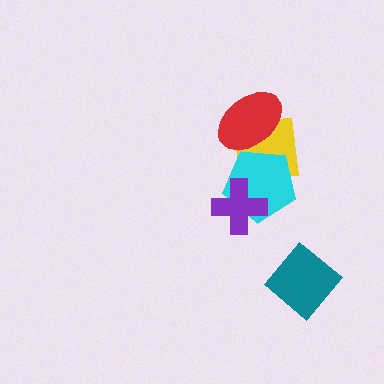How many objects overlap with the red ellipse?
2 objects overlap with the red ellipse.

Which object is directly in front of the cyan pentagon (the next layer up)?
The red ellipse is directly in front of the cyan pentagon.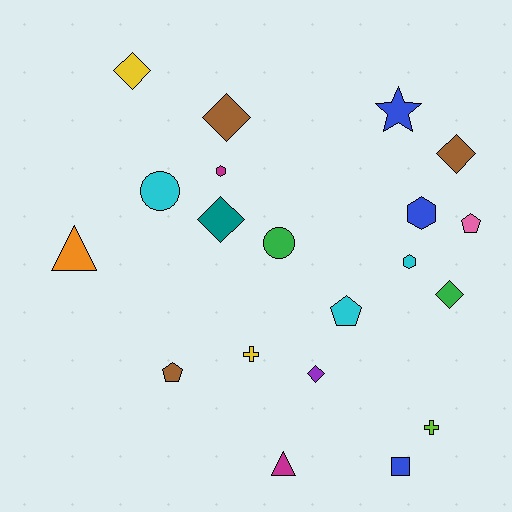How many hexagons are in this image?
There are 3 hexagons.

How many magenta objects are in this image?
There are 2 magenta objects.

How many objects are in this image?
There are 20 objects.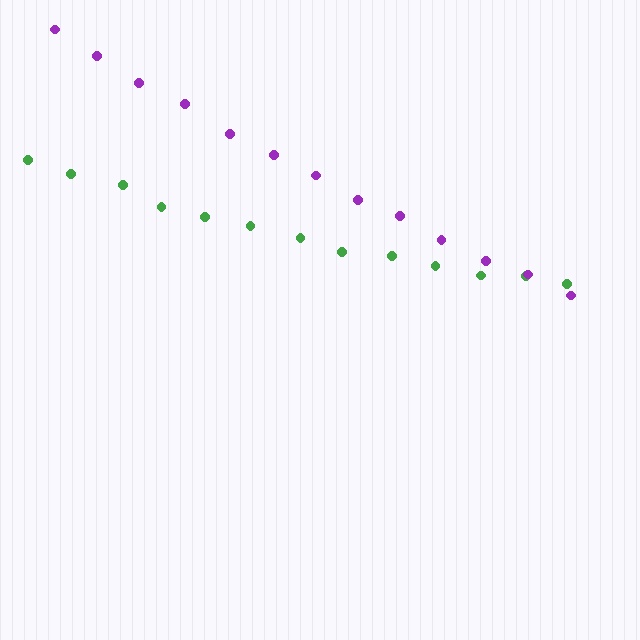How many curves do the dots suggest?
There are 2 distinct paths.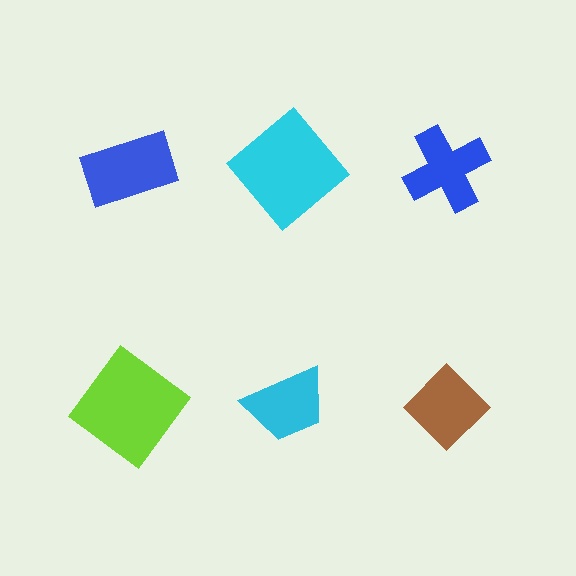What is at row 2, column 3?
A brown diamond.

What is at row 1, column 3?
A blue cross.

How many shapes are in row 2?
3 shapes.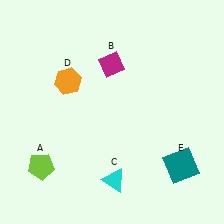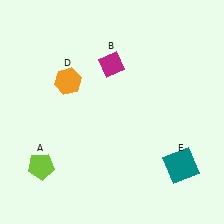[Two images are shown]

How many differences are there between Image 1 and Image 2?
There is 1 difference between the two images.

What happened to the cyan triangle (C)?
The cyan triangle (C) was removed in Image 2. It was in the bottom-right area of Image 1.